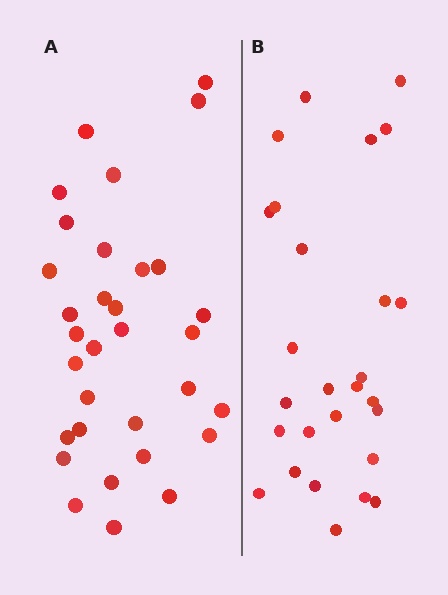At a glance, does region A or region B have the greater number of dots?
Region A (the left region) has more dots.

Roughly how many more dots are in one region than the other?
Region A has about 5 more dots than region B.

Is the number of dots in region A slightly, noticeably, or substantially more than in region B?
Region A has only slightly more — the two regions are fairly close. The ratio is roughly 1.2 to 1.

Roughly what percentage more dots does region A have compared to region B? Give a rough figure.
About 20% more.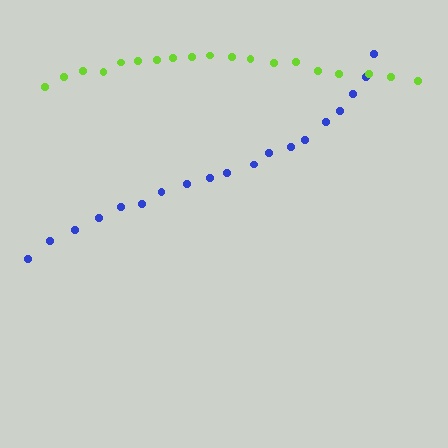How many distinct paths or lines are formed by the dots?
There are 2 distinct paths.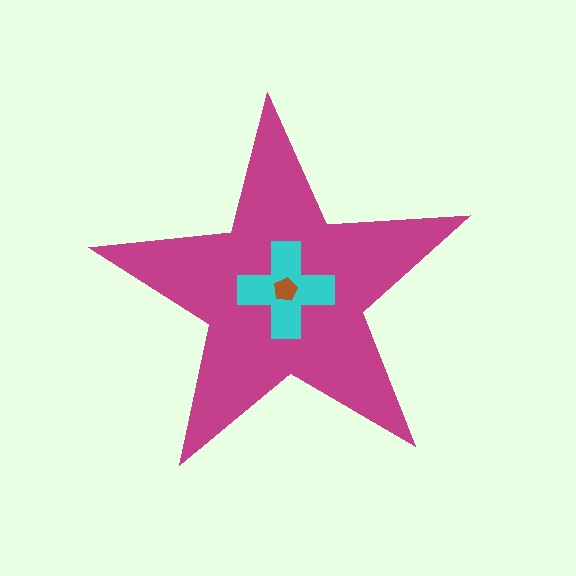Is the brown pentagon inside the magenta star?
Yes.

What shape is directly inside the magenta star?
The cyan cross.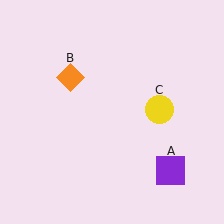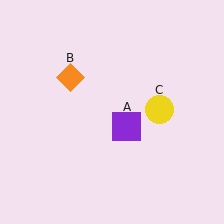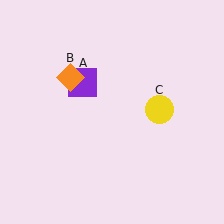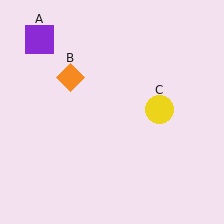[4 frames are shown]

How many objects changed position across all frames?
1 object changed position: purple square (object A).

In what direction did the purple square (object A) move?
The purple square (object A) moved up and to the left.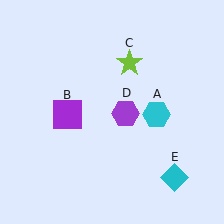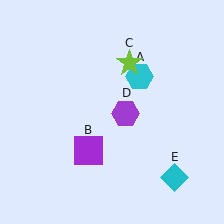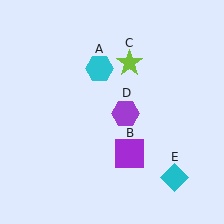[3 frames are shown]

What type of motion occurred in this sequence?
The cyan hexagon (object A), purple square (object B) rotated counterclockwise around the center of the scene.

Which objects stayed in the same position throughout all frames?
Lime star (object C) and purple hexagon (object D) and cyan diamond (object E) remained stationary.